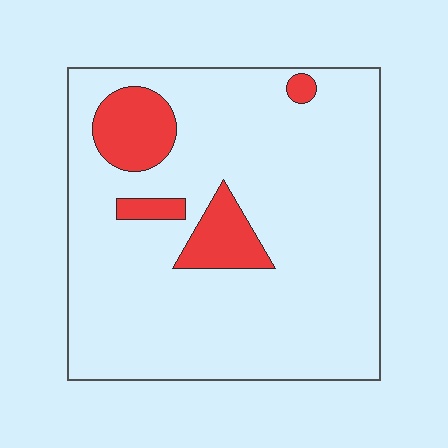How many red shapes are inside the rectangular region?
4.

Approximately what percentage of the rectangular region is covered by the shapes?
Approximately 15%.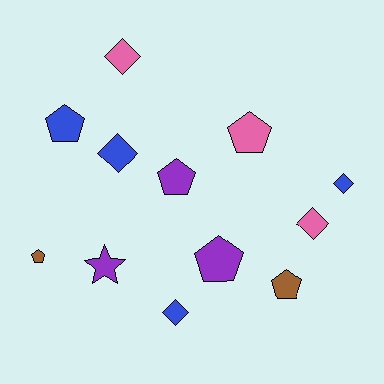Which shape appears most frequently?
Pentagon, with 6 objects.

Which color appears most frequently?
Blue, with 4 objects.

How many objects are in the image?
There are 12 objects.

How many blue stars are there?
There are no blue stars.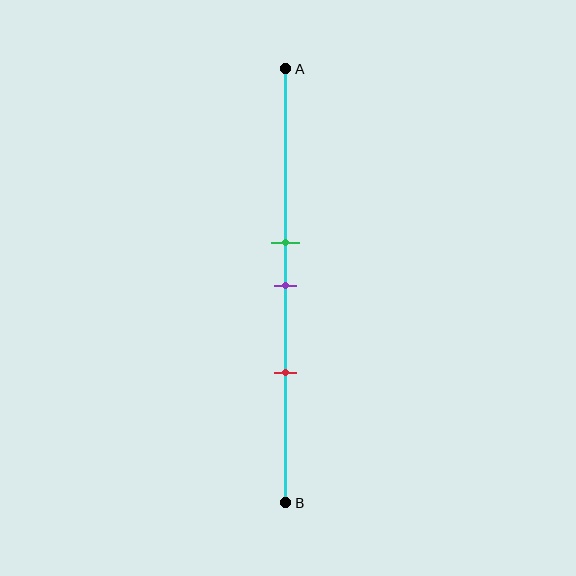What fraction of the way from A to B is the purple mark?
The purple mark is approximately 50% (0.5) of the way from A to B.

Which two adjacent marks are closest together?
The green and purple marks are the closest adjacent pair.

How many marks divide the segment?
There are 3 marks dividing the segment.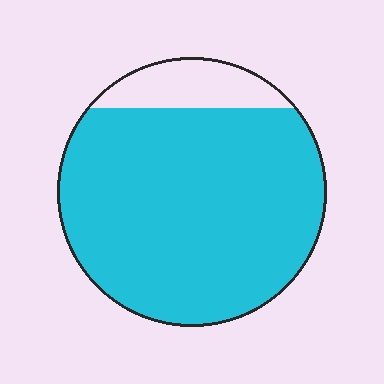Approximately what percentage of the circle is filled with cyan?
Approximately 85%.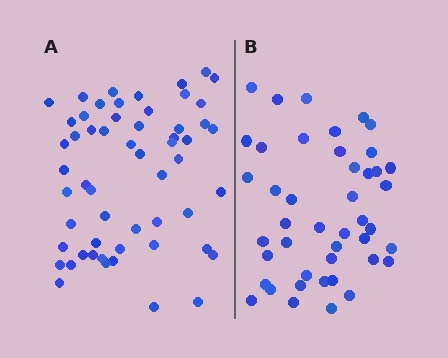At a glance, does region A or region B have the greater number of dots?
Region A (the left region) has more dots.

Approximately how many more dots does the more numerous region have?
Region A has roughly 12 or so more dots than region B.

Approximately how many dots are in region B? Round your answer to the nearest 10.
About 40 dots. (The exact count is 44, which rounds to 40.)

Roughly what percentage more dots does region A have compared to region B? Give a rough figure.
About 25% more.